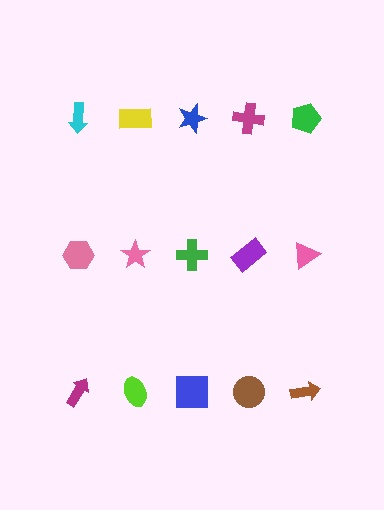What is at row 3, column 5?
A brown arrow.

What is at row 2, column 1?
A pink hexagon.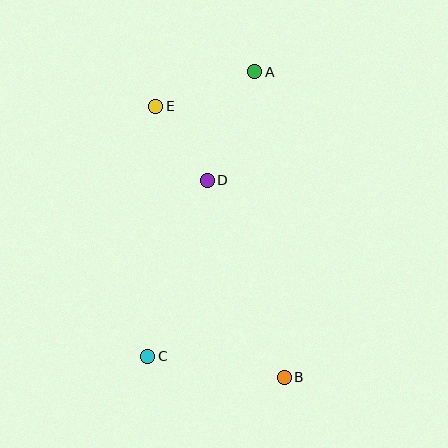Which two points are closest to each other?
Points D and E are closest to each other.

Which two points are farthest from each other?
Points A and B are farthest from each other.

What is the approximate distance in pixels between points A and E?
The distance between A and E is approximately 105 pixels.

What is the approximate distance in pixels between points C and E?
The distance between C and E is approximately 250 pixels.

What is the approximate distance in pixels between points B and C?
The distance between B and C is approximately 138 pixels.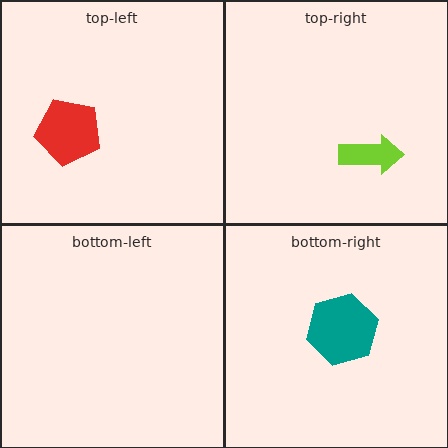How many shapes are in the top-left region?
1.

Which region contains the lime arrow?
The top-right region.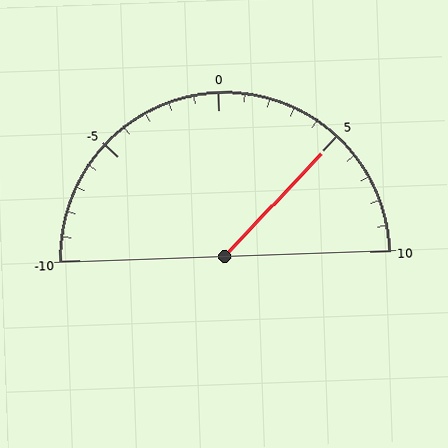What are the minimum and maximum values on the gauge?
The gauge ranges from -10 to 10.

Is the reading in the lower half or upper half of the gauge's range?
The reading is in the upper half of the range (-10 to 10).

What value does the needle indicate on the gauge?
The needle indicates approximately 5.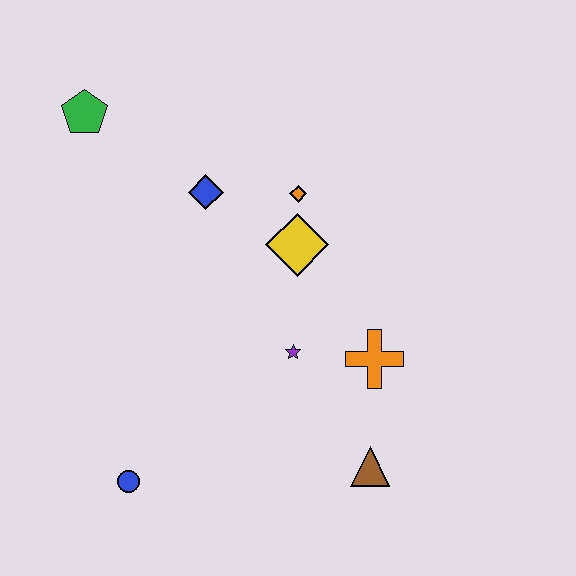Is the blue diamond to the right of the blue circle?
Yes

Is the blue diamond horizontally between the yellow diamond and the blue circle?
Yes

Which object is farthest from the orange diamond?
The blue circle is farthest from the orange diamond.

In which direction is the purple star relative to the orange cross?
The purple star is to the left of the orange cross.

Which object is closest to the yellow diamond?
The orange diamond is closest to the yellow diamond.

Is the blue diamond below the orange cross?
No